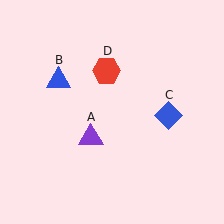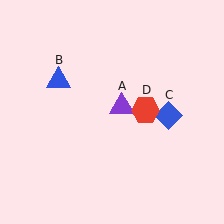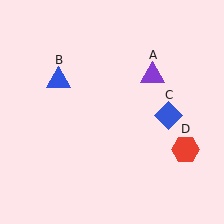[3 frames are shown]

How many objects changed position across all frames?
2 objects changed position: purple triangle (object A), red hexagon (object D).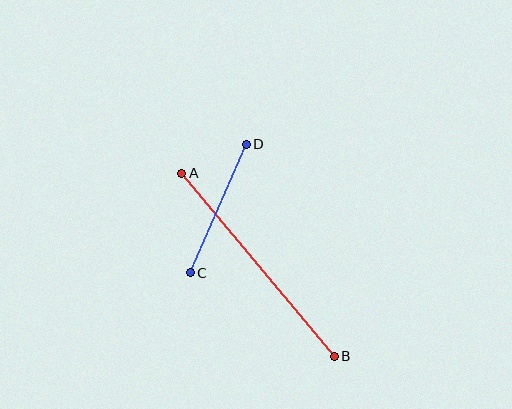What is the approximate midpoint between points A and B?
The midpoint is at approximately (258, 265) pixels.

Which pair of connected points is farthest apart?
Points A and B are farthest apart.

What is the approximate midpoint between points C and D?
The midpoint is at approximately (218, 209) pixels.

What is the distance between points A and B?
The distance is approximately 238 pixels.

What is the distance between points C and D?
The distance is approximately 140 pixels.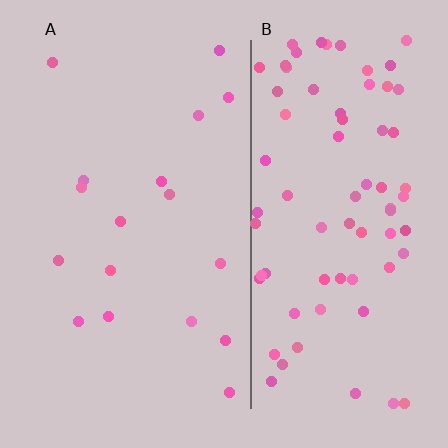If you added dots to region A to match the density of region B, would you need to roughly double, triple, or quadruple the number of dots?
Approximately quadruple.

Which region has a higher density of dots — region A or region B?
B (the right).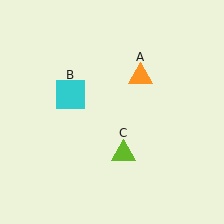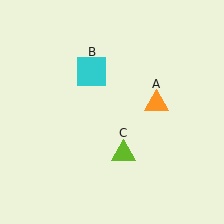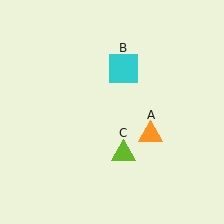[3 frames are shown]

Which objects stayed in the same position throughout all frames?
Lime triangle (object C) remained stationary.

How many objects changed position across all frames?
2 objects changed position: orange triangle (object A), cyan square (object B).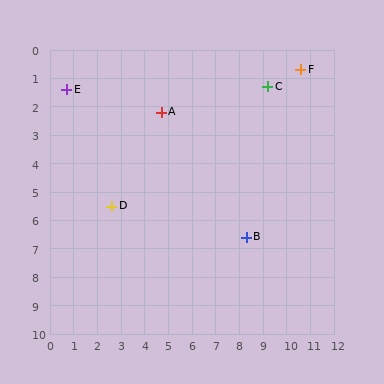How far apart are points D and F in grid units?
Points D and F are about 9.3 grid units apart.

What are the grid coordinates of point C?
Point C is at approximately (9.2, 1.3).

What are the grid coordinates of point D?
Point D is at approximately (2.6, 5.5).